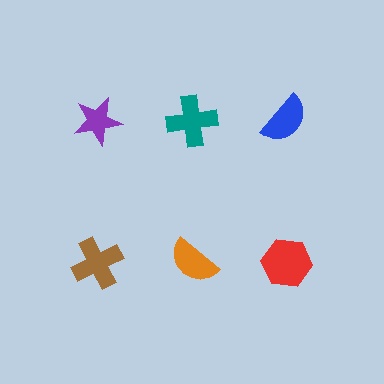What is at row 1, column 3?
A blue semicircle.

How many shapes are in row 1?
3 shapes.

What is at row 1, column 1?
A purple star.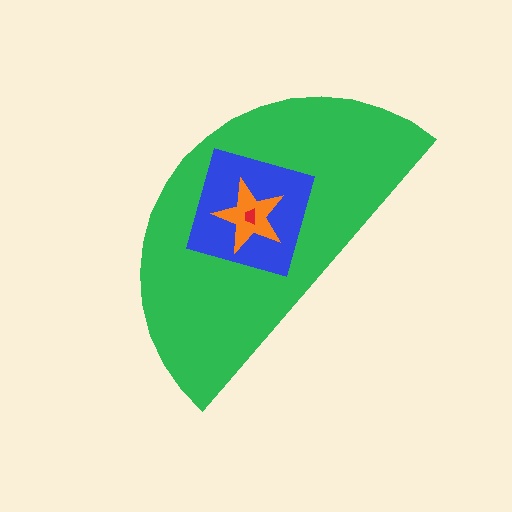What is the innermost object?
The red trapezoid.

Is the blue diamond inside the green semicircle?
Yes.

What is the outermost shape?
The green semicircle.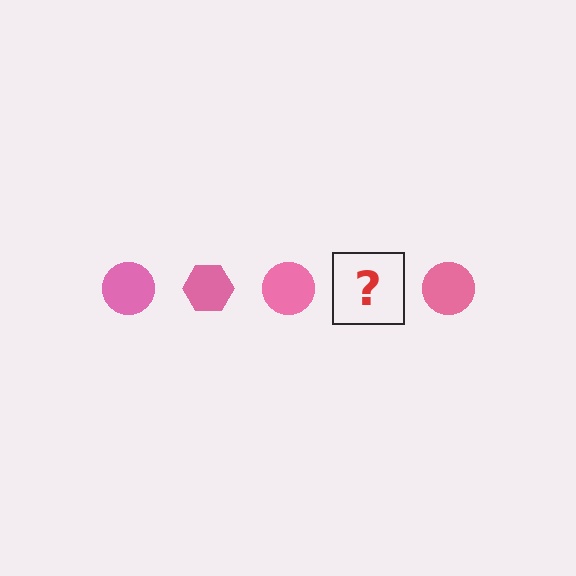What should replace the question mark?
The question mark should be replaced with a pink hexagon.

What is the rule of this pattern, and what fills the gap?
The rule is that the pattern cycles through circle, hexagon shapes in pink. The gap should be filled with a pink hexagon.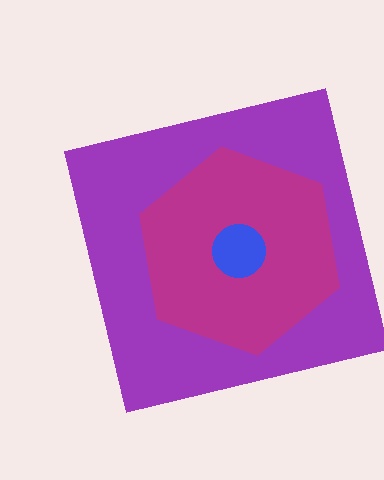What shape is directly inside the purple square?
The magenta hexagon.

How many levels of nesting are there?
3.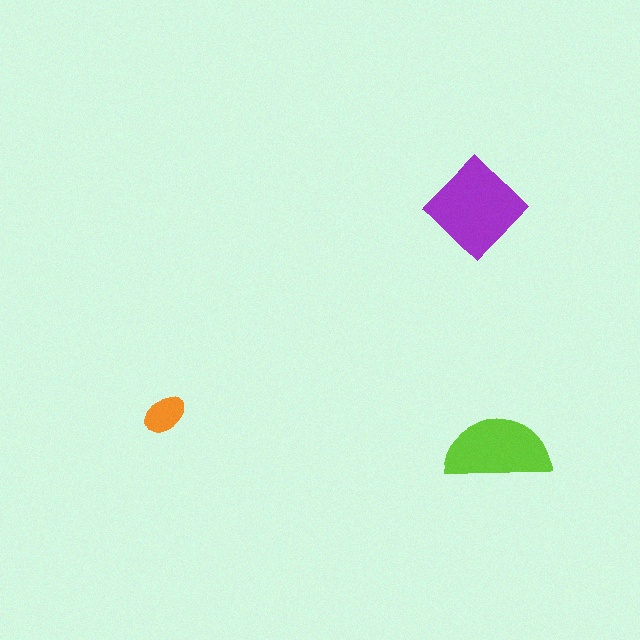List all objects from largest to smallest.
The purple diamond, the lime semicircle, the orange ellipse.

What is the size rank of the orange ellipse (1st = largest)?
3rd.